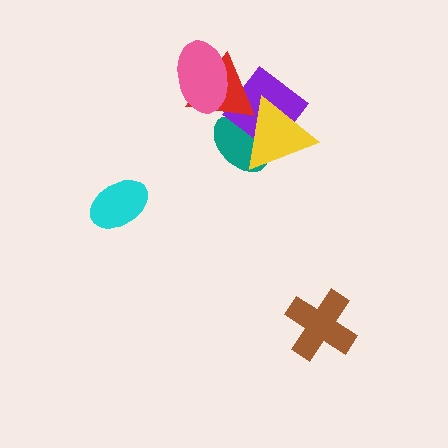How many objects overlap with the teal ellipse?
3 objects overlap with the teal ellipse.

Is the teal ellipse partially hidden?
Yes, it is partially covered by another shape.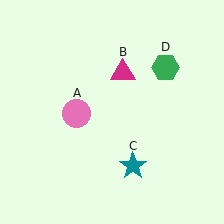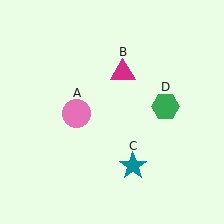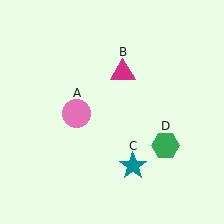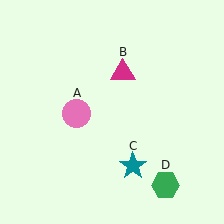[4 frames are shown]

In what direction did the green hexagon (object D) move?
The green hexagon (object D) moved down.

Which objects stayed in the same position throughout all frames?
Pink circle (object A) and magenta triangle (object B) and teal star (object C) remained stationary.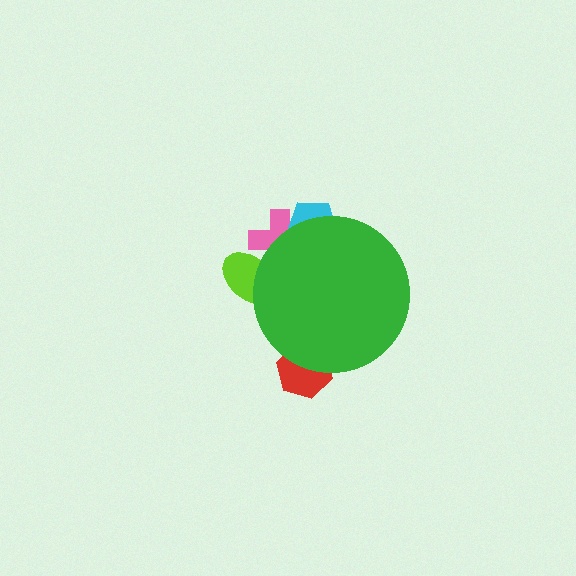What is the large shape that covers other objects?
A green circle.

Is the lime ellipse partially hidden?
Yes, the lime ellipse is partially hidden behind the green circle.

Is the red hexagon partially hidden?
Yes, the red hexagon is partially hidden behind the green circle.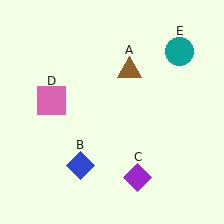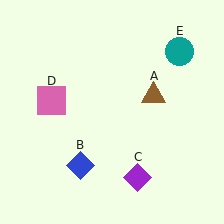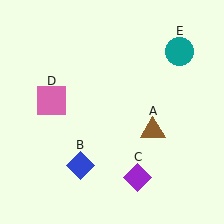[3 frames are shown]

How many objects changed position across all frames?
1 object changed position: brown triangle (object A).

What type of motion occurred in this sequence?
The brown triangle (object A) rotated clockwise around the center of the scene.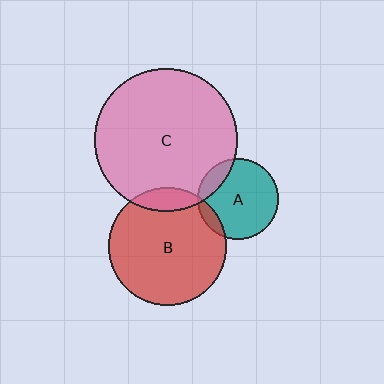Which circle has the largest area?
Circle C (pink).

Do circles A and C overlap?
Yes.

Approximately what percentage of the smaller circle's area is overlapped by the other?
Approximately 15%.